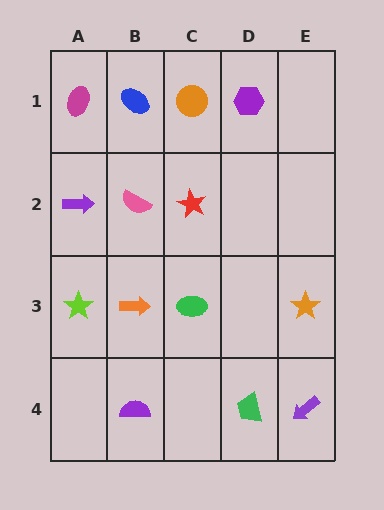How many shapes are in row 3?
4 shapes.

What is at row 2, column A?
A purple arrow.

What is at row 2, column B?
A pink semicircle.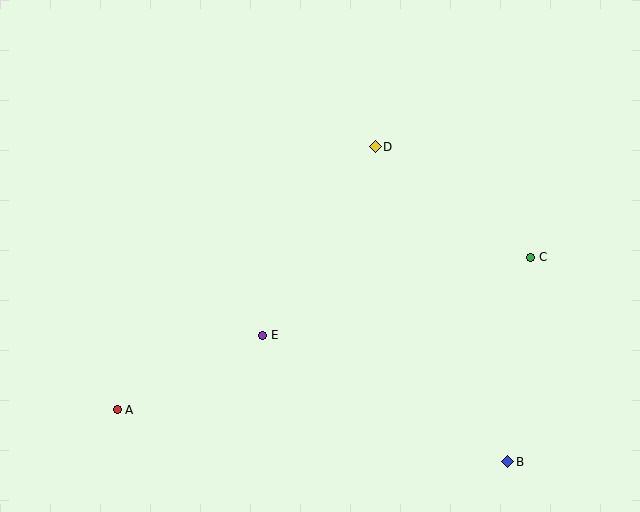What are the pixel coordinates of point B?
Point B is at (508, 462).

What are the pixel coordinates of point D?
Point D is at (375, 147).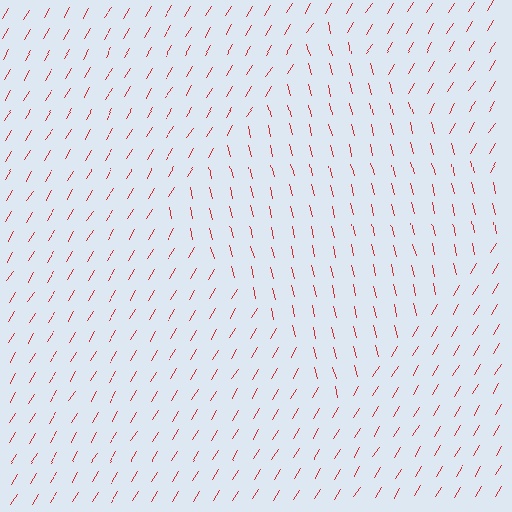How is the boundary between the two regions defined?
The boundary is defined purely by a change in line orientation (approximately 45 degrees difference). All lines are the same color and thickness.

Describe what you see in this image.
The image is filled with small red line segments. A diamond region in the image has lines oriented differently from the surrounding lines, creating a visible texture boundary.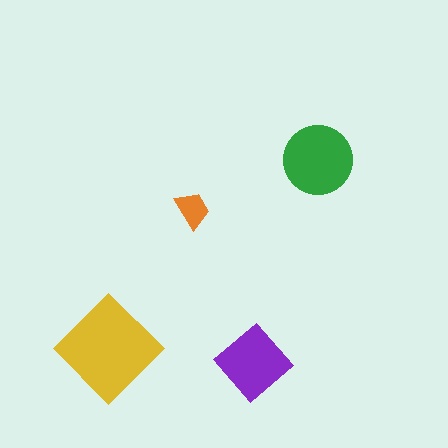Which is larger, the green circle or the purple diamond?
The green circle.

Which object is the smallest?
The orange trapezoid.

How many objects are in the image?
There are 4 objects in the image.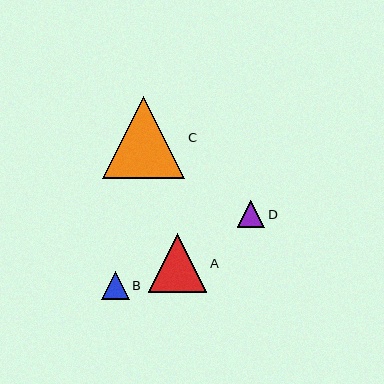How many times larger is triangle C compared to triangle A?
Triangle C is approximately 1.4 times the size of triangle A.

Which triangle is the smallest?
Triangle D is the smallest with a size of approximately 28 pixels.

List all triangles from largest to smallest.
From largest to smallest: C, A, B, D.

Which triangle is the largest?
Triangle C is the largest with a size of approximately 82 pixels.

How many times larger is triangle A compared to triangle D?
Triangle A is approximately 2.1 times the size of triangle D.